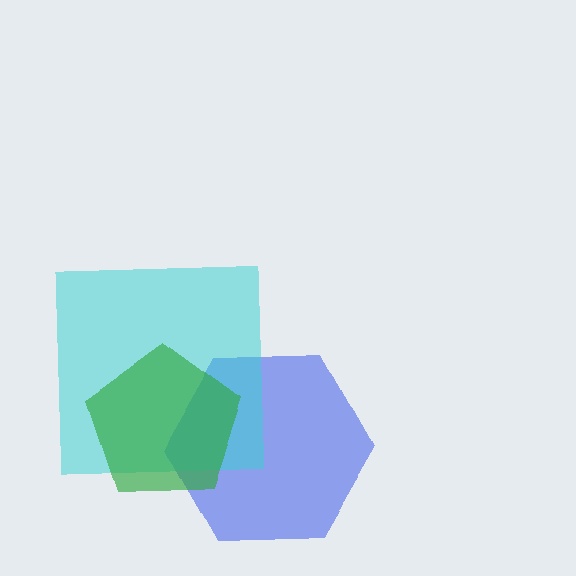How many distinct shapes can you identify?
There are 3 distinct shapes: a blue hexagon, a cyan square, a green pentagon.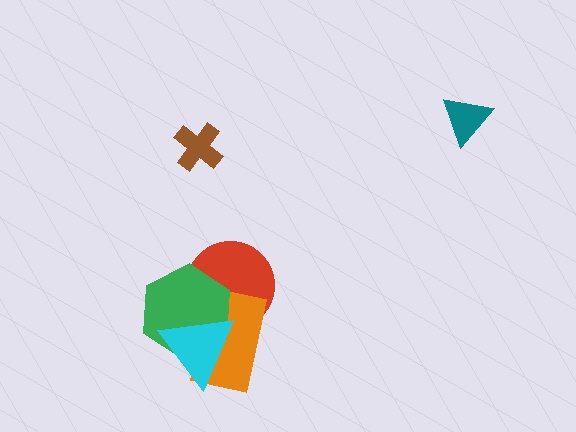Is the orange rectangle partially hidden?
Yes, it is partially covered by another shape.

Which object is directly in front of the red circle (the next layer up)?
The orange rectangle is directly in front of the red circle.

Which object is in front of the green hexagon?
The cyan triangle is in front of the green hexagon.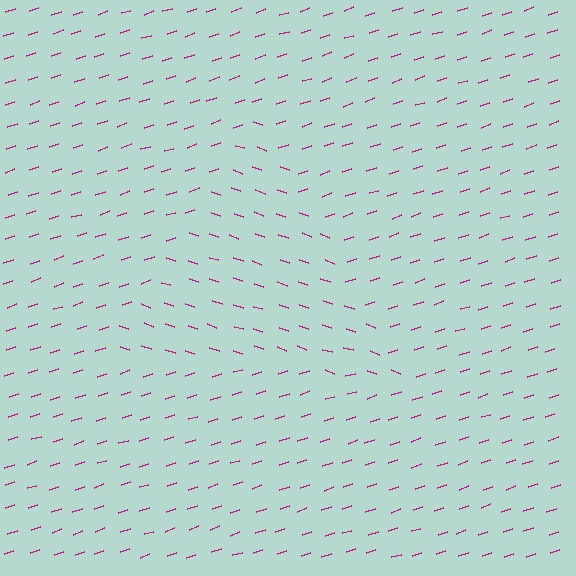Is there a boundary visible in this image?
Yes, there is a texture boundary formed by a change in line orientation.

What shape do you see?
I see a triangle.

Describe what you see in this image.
The image is filled with small magenta line segments. A triangle region in the image has lines oriented differently from the surrounding lines, creating a visible texture boundary.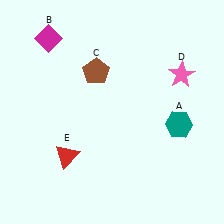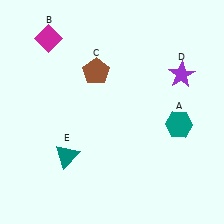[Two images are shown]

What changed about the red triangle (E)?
In Image 1, E is red. In Image 2, it changed to teal.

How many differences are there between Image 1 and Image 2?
There are 2 differences between the two images.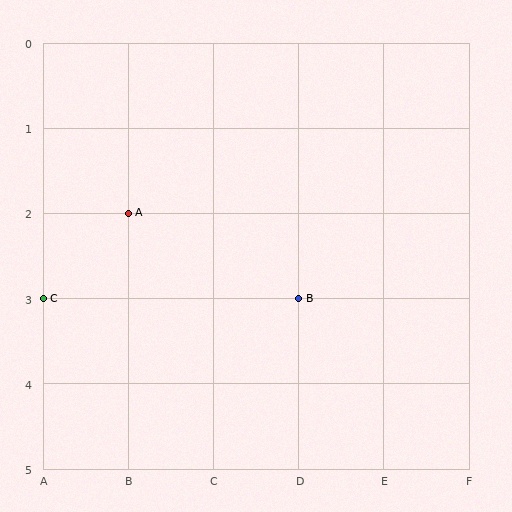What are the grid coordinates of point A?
Point A is at grid coordinates (B, 2).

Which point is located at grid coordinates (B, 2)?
Point A is at (B, 2).